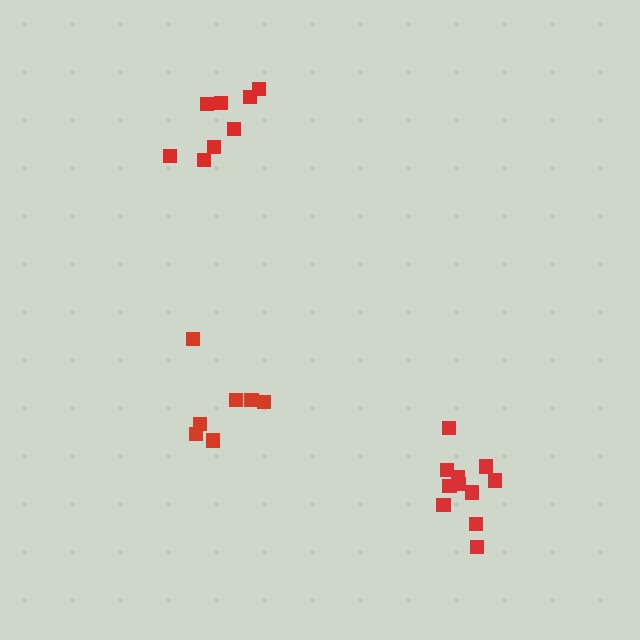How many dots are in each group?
Group 1: 7 dots, Group 2: 8 dots, Group 3: 11 dots (26 total).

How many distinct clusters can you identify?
There are 3 distinct clusters.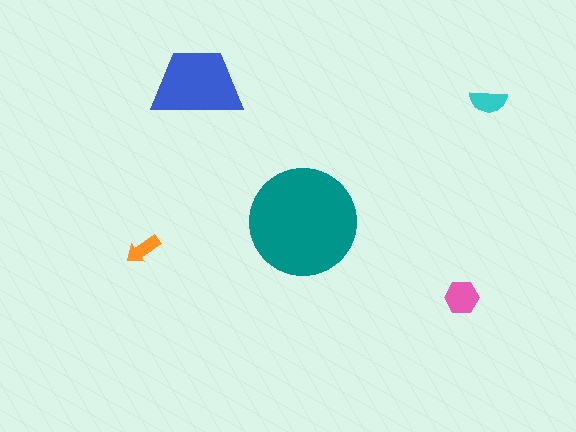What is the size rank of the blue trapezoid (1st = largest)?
2nd.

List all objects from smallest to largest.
The orange arrow, the cyan semicircle, the pink hexagon, the blue trapezoid, the teal circle.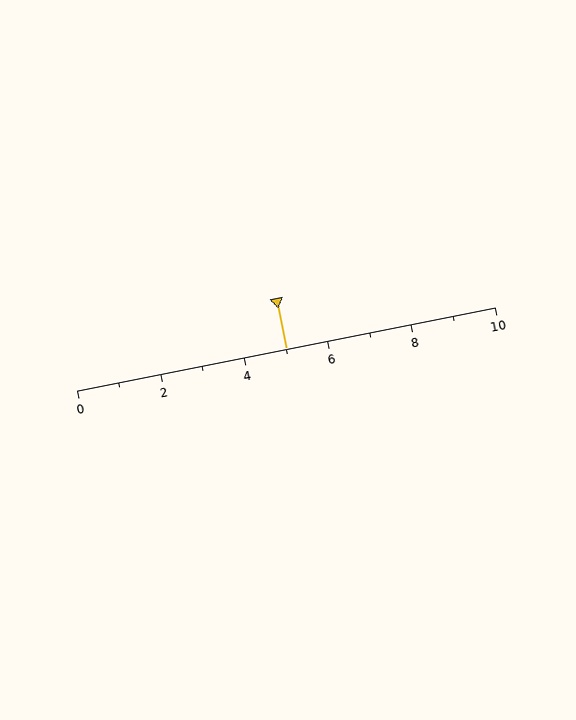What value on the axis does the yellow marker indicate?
The marker indicates approximately 5.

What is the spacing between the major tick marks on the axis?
The major ticks are spaced 2 apart.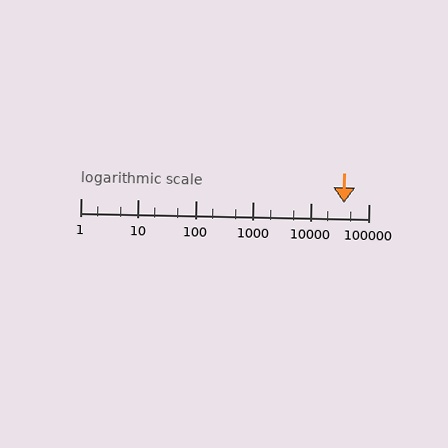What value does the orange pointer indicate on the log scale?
The pointer indicates approximately 38000.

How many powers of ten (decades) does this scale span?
The scale spans 5 decades, from 1 to 100000.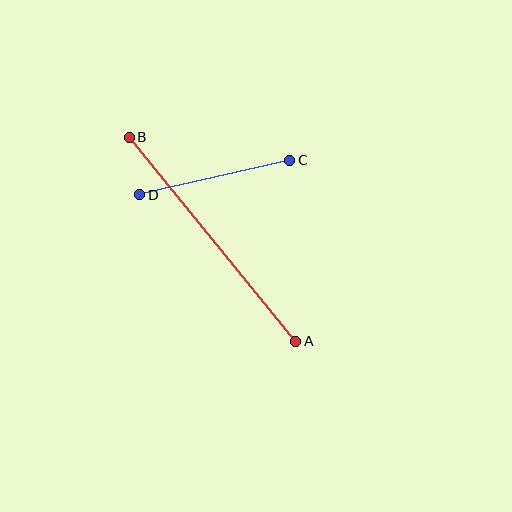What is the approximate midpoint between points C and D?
The midpoint is at approximately (215, 178) pixels.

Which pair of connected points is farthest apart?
Points A and B are farthest apart.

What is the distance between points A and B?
The distance is approximately 263 pixels.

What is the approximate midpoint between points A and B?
The midpoint is at approximately (212, 239) pixels.